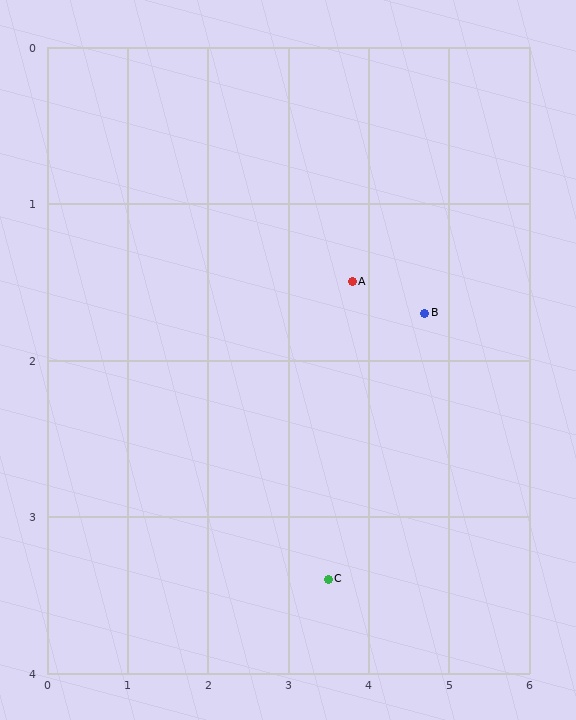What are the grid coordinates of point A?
Point A is at approximately (3.8, 1.5).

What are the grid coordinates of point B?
Point B is at approximately (4.7, 1.7).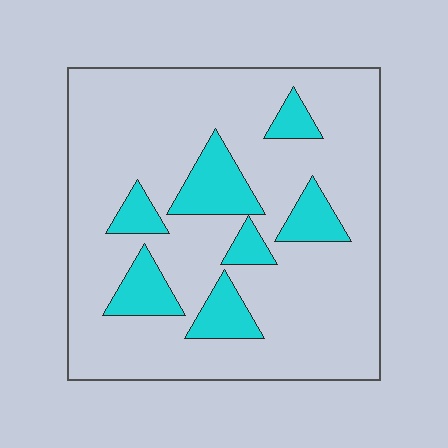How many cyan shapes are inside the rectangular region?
7.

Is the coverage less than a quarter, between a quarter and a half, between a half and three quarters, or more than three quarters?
Less than a quarter.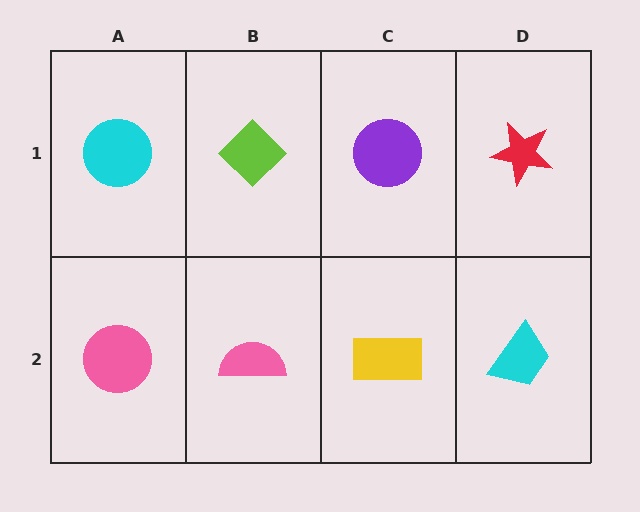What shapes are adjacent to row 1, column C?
A yellow rectangle (row 2, column C), a lime diamond (row 1, column B), a red star (row 1, column D).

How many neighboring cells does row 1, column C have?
3.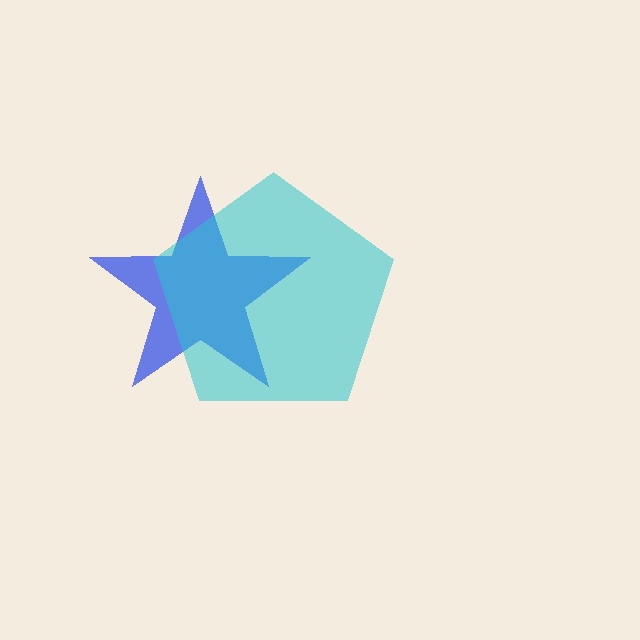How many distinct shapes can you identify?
There are 2 distinct shapes: a blue star, a cyan pentagon.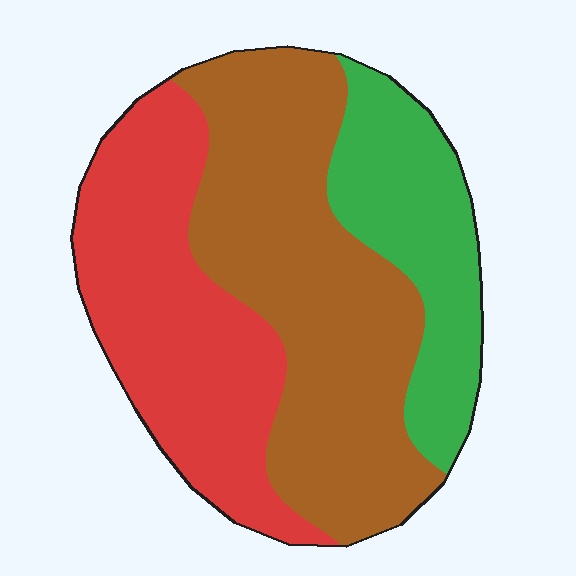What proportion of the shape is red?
Red covers 34% of the shape.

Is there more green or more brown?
Brown.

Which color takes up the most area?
Brown, at roughly 45%.